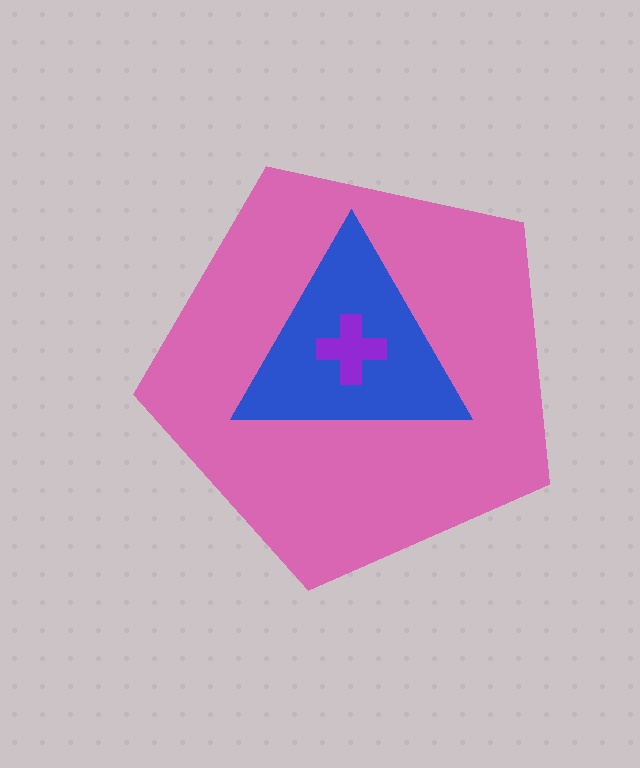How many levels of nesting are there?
3.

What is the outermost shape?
The pink pentagon.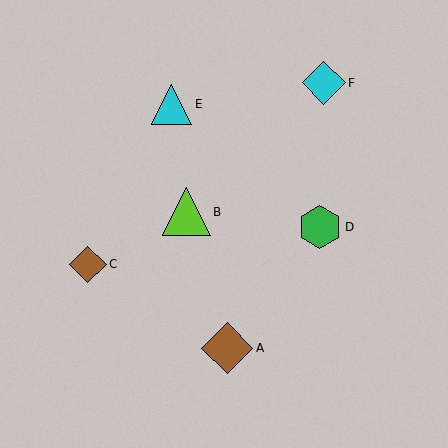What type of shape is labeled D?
Shape D is a green hexagon.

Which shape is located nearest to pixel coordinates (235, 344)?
The brown diamond (labeled A) at (227, 348) is nearest to that location.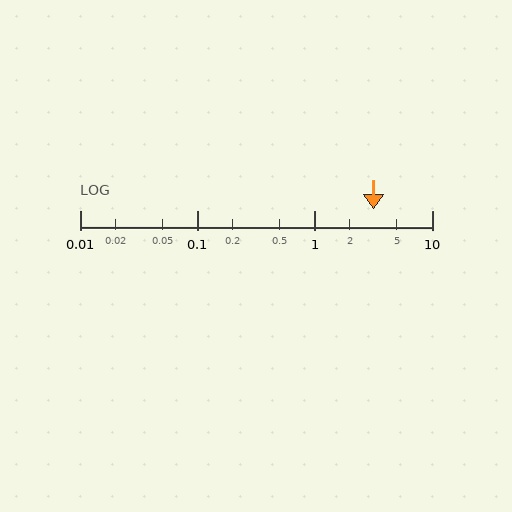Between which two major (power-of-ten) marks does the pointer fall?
The pointer is between 1 and 10.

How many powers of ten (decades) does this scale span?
The scale spans 3 decades, from 0.01 to 10.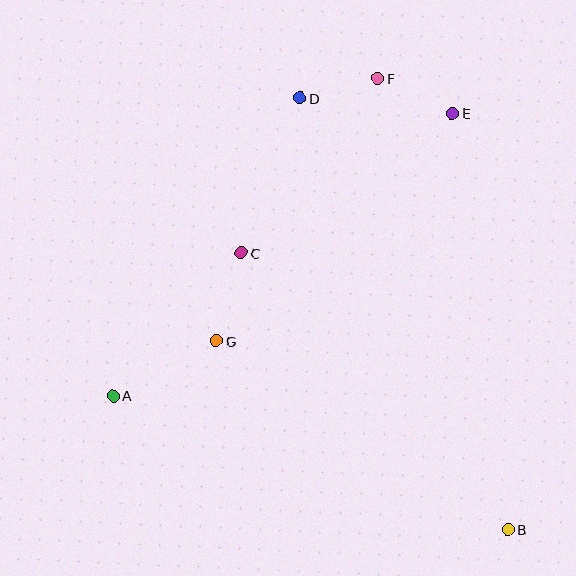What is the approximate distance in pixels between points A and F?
The distance between A and F is approximately 413 pixels.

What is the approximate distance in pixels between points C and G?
The distance between C and G is approximately 91 pixels.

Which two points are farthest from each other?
Points B and D are farthest from each other.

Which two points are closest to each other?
Points D and F are closest to each other.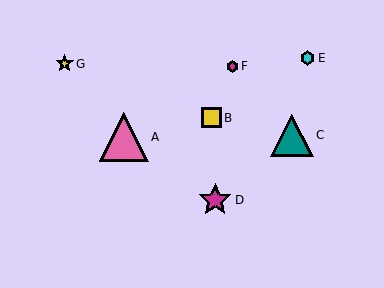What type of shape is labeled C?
Shape C is a teal triangle.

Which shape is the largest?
The pink triangle (labeled A) is the largest.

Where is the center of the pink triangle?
The center of the pink triangle is at (124, 137).